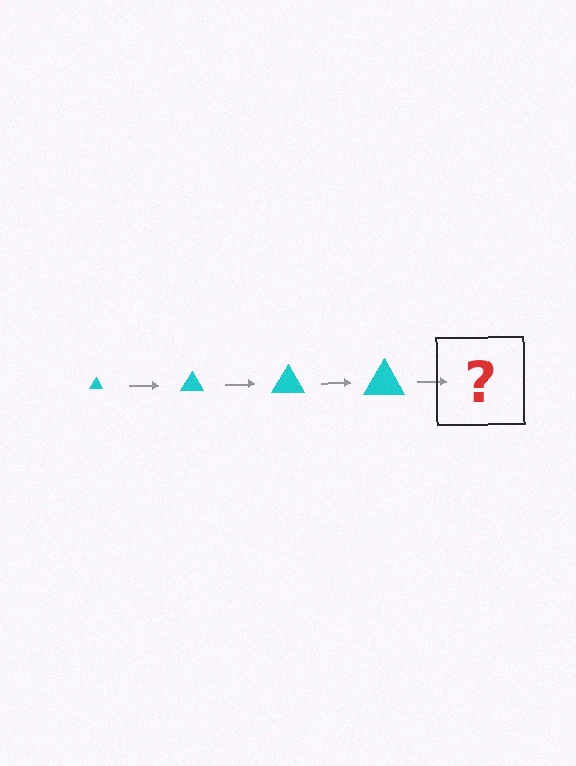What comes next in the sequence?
The next element should be a cyan triangle, larger than the previous one.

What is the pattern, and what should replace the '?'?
The pattern is that the triangle gets progressively larger each step. The '?' should be a cyan triangle, larger than the previous one.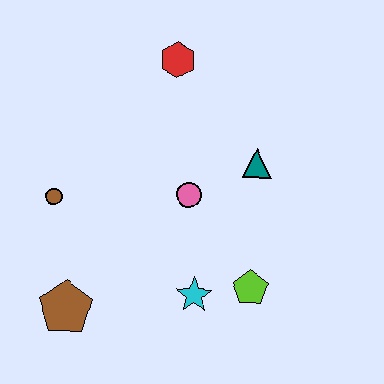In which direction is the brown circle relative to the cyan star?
The brown circle is to the left of the cyan star.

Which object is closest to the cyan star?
The lime pentagon is closest to the cyan star.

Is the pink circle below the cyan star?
No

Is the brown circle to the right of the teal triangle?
No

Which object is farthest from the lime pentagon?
The red hexagon is farthest from the lime pentagon.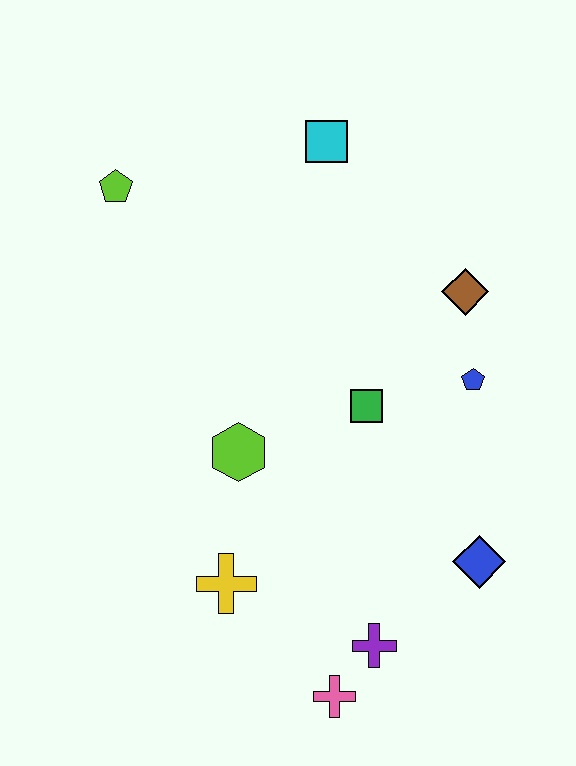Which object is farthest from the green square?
The lime pentagon is farthest from the green square.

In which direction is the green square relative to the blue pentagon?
The green square is to the left of the blue pentagon.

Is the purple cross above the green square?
No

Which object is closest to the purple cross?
The pink cross is closest to the purple cross.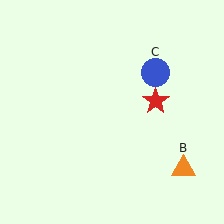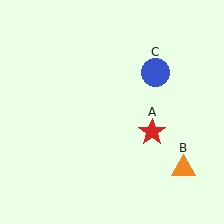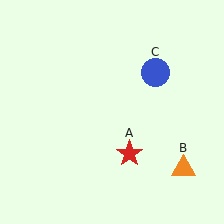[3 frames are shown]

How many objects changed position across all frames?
1 object changed position: red star (object A).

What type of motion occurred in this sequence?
The red star (object A) rotated clockwise around the center of the scene.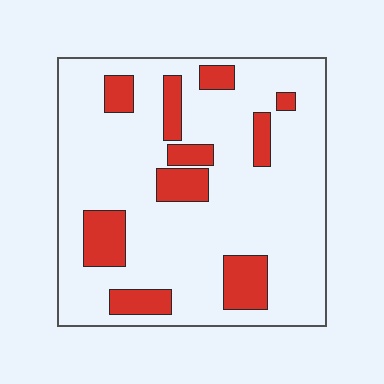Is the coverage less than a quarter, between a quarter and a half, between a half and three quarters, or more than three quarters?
Less than a quarter.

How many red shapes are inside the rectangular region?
10.